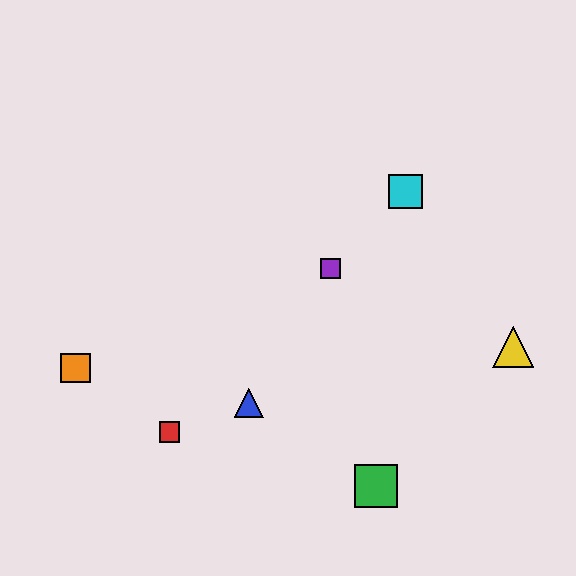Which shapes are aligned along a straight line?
The red square, the purple square, the cyan square are aligned along a straight line.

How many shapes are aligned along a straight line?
3 shapes (the red square, the purple square, the cyan square) are aligned along a straight line.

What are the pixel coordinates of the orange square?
The orange square is at (75, 368).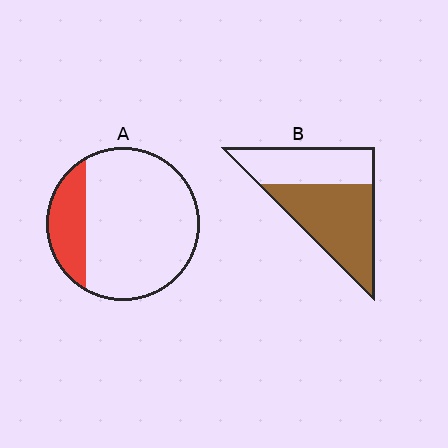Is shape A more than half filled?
No.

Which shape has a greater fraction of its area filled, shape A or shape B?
Shape B.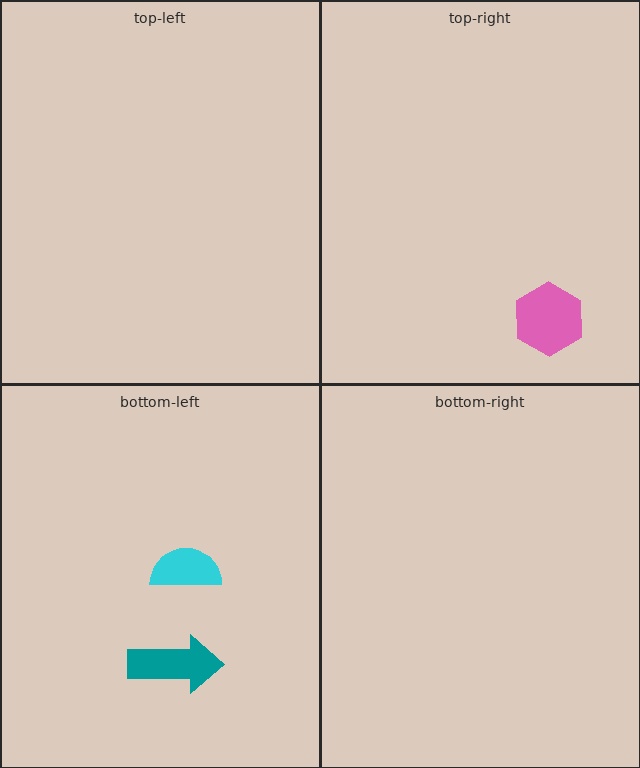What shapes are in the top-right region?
The pink hexagon.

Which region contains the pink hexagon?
The top-right region.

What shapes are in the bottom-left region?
The teal arrow, the cyan semicircle.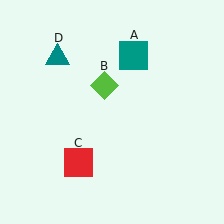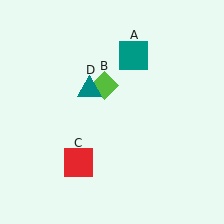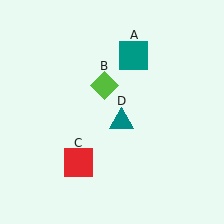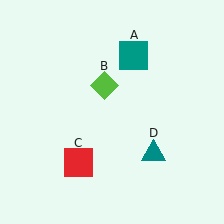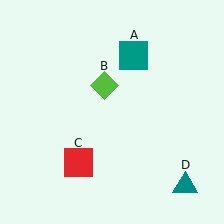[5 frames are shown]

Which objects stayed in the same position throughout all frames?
Teal square (object A) and lime diamond (object B) and red square (object C) remained stationary.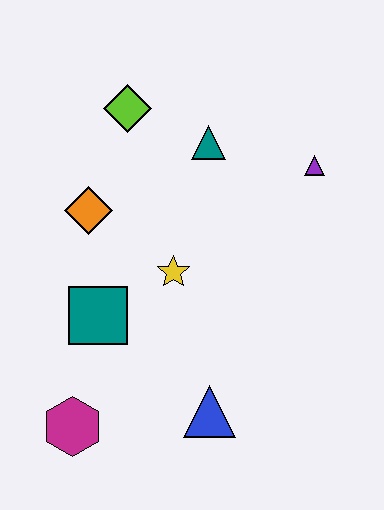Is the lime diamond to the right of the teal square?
Yes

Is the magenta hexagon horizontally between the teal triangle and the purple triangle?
No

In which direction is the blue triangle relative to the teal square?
The blue triangle is to the right of the teal square.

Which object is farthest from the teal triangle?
The magenta hexagon is farthest from the teal triangle.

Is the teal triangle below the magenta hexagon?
No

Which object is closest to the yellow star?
The teal square is closest to the yellow star.